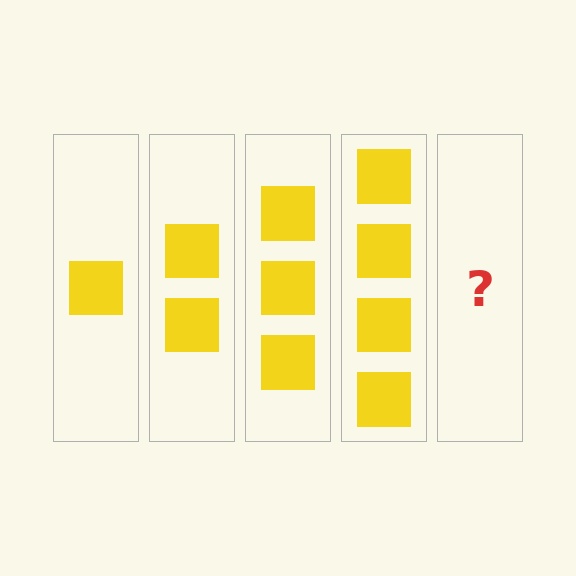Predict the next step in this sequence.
The next step is 5 squares.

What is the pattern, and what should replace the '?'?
The pattern is that each step adds one more square. The '?' should be 5 squares.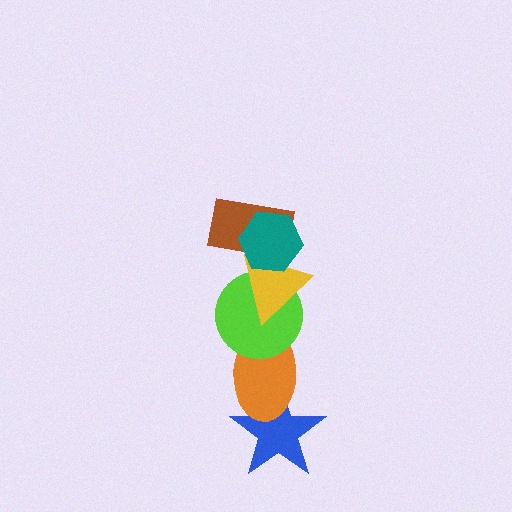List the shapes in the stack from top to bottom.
From top to bottom: the teal hexagon, the brown rectangle, the yellow triangle, the lime circle, the orange ellipse, the blue star.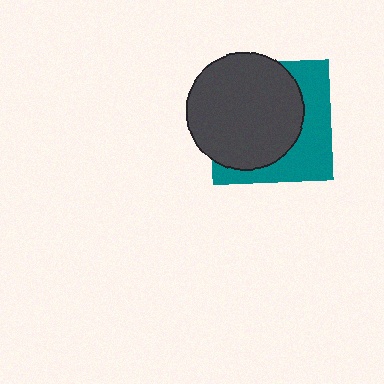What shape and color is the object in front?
The object in front is a dark gray circle.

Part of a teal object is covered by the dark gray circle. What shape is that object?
It is a square.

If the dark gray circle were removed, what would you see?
You would see the complete teal square.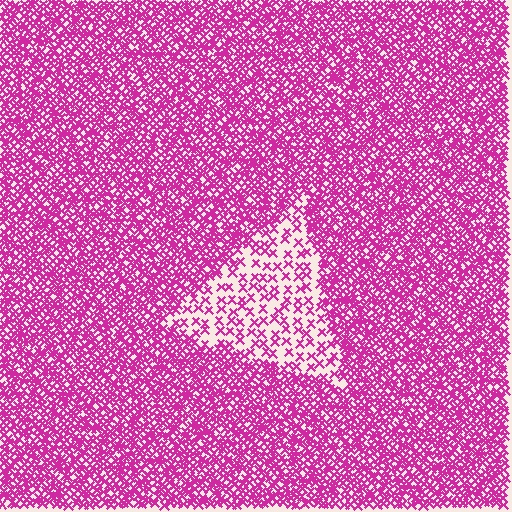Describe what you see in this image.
The image contains small magenta elements arranged at two different densities. A triangle-shaped region is visible where the elements are less densely packed than the surrounding area.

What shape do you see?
I see a triangle.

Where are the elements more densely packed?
The elements are more densely packed outside the triangle boundary.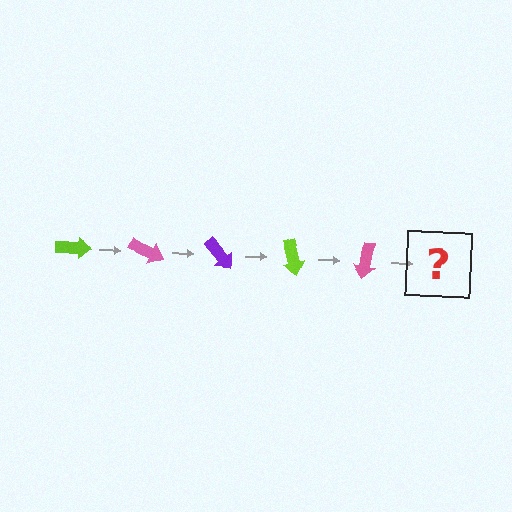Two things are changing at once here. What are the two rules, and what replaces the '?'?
The two rules are that it rotates 25 degrees each step and the color cycles through lime, pink, and purple. The '?' should be a purple arrow, rotated 125 degrees from the start.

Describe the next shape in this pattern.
It should be a purple arrow, rotated 125 degrees from the start.